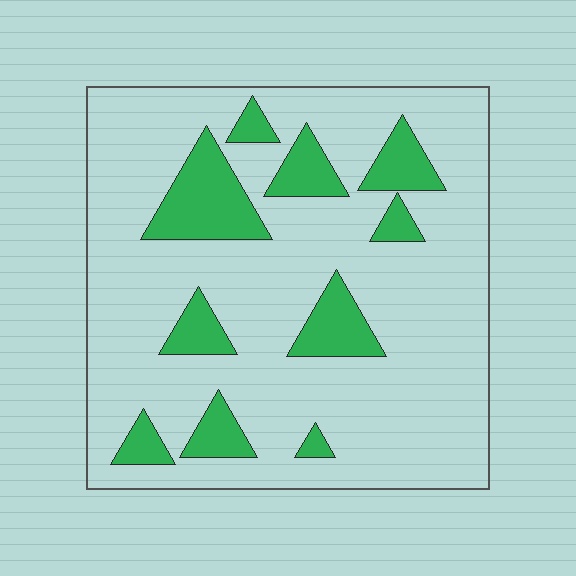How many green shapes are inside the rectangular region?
10.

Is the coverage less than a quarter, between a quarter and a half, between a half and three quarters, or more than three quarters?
Less than a quarter.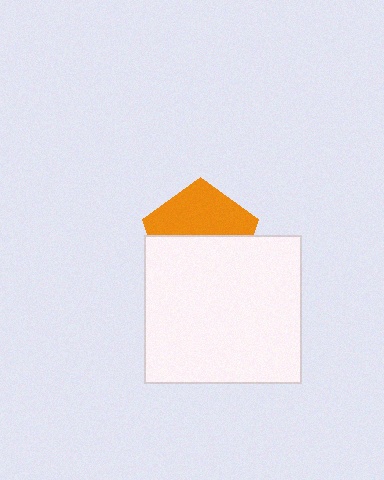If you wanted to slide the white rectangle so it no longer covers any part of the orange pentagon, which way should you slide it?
Slide it down — that is the most direct way to separate the two shapes.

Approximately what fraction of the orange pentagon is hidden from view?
Roughly 52% of the orange pentagon is hidden behind the white rectangle.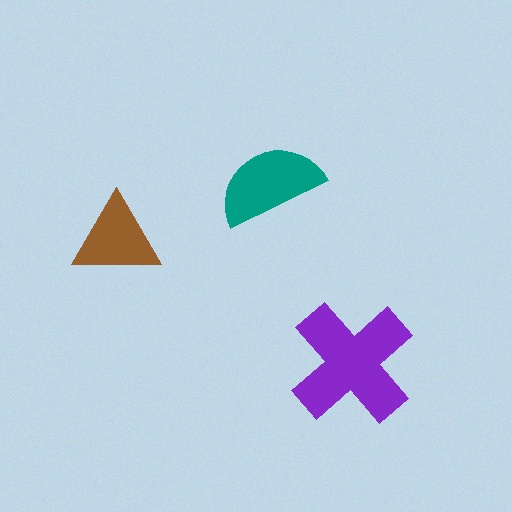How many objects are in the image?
There are 3 objects in the image.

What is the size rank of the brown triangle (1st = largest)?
3rd.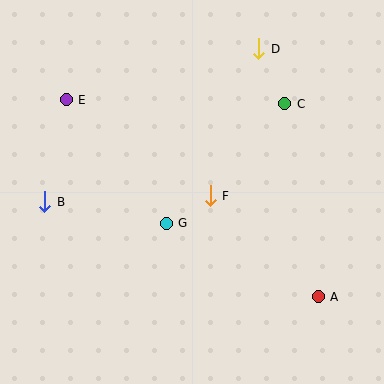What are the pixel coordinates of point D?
Point D is at (259, 49).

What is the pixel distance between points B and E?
The distance between B and E is 104 pixels.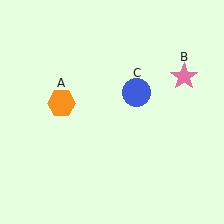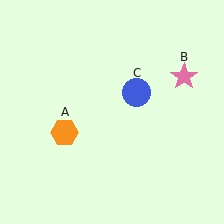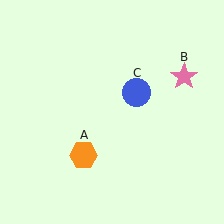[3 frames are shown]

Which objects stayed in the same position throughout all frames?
Pink star (object B) and blue circle (object C) remained stationary.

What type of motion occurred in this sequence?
The orange hexagon (object A) rotated counterclockwise around the center of the scene.